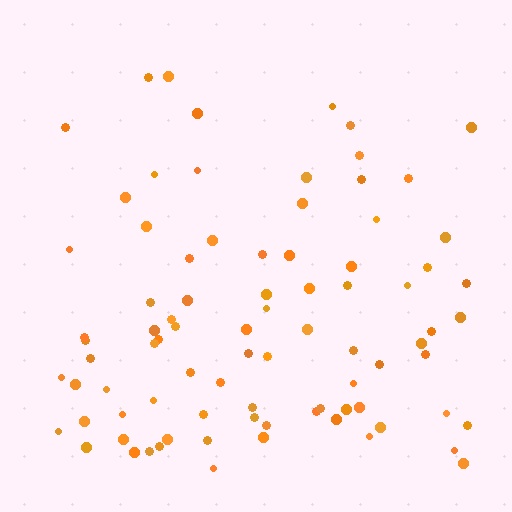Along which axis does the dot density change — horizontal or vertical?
Vertical.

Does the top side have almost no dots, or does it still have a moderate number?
Still a moderate number, just noticeably fewer than the bottom.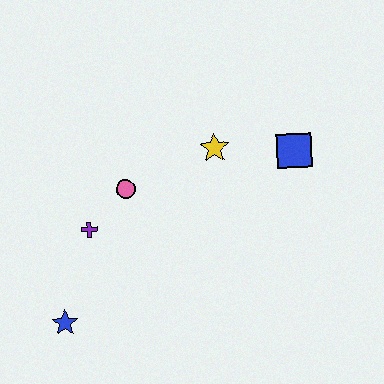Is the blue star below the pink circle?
Yes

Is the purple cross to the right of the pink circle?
No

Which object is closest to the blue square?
The yellow star is closest to the blue square.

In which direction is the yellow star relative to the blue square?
The yellow star is to the left of the blue square.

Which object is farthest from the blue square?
The blue star is farthest from the blue square.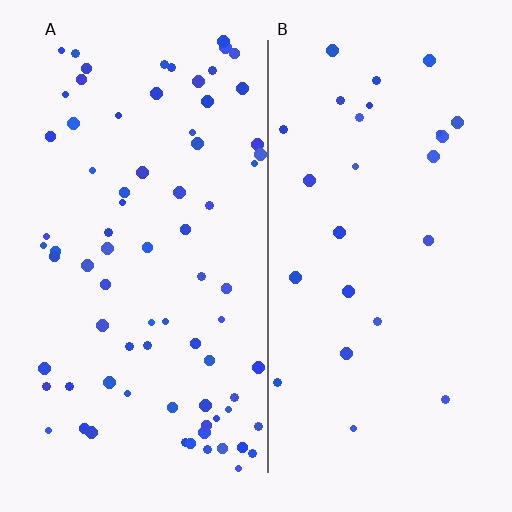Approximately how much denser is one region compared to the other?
Approximately 3.0× — region A over region B.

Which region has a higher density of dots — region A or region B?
A (the left).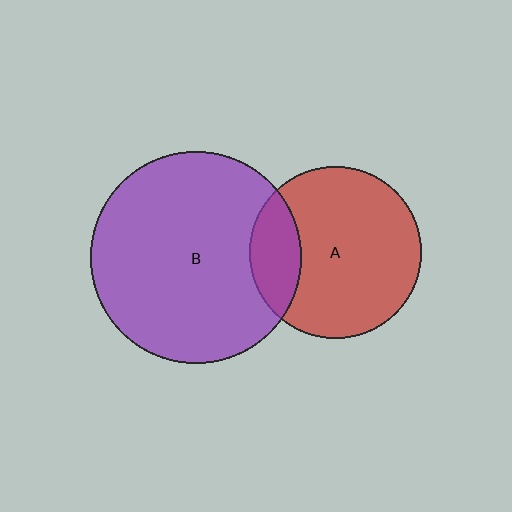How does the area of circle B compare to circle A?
Approximately 1.5 times.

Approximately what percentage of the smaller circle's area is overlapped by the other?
Approximately 20%.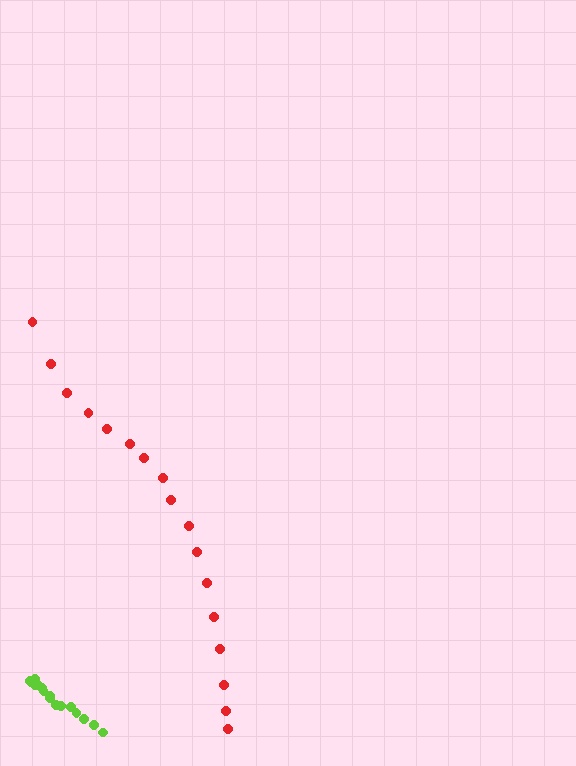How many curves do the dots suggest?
There are 2 distinct paths.